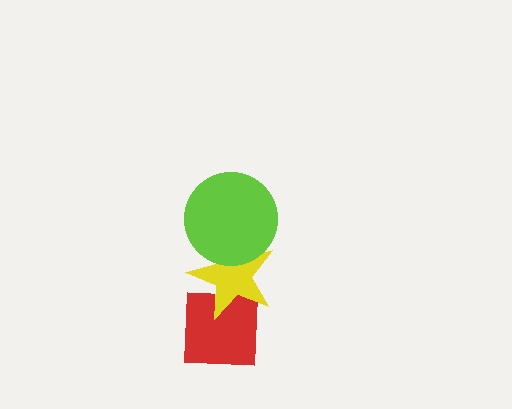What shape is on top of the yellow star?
The lime circle is on top of the yellow star.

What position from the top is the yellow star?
The yellow star is 2nd from the top.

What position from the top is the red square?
The red square is 3rd from the top.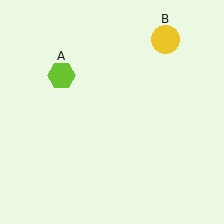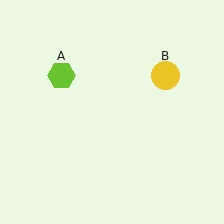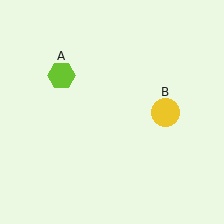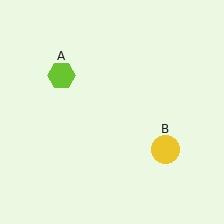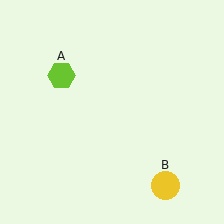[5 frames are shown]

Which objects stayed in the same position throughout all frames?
Lime hexagon (object A) remained stationary.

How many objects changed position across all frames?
1 object changed position: yellow circle (object B).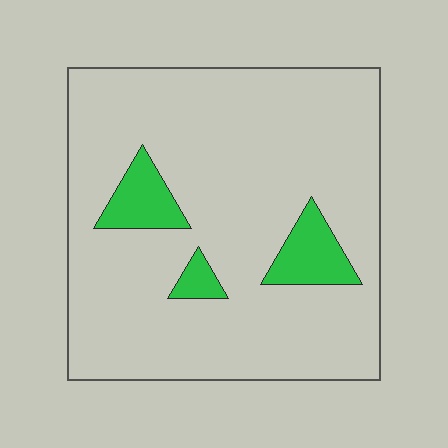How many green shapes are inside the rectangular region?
3.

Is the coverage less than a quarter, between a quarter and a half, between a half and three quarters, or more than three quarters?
Less than a quarter.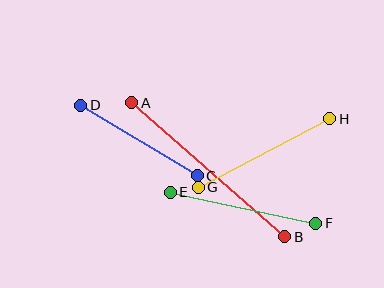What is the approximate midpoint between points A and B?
The midpoint is at approximately (208, 170) pixels.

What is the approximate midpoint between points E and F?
The midpoint is at approximately (243, 208) pixels.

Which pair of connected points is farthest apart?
Points A and B are farthest apart.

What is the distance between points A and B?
The distance is approximately 203 pixels.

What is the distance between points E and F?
The distance is approximately 149 pixels.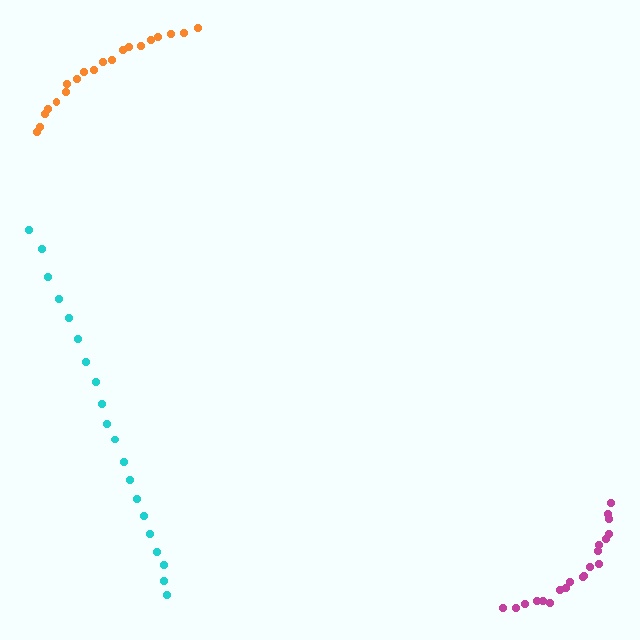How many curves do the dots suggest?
There are 3 distinct paths.